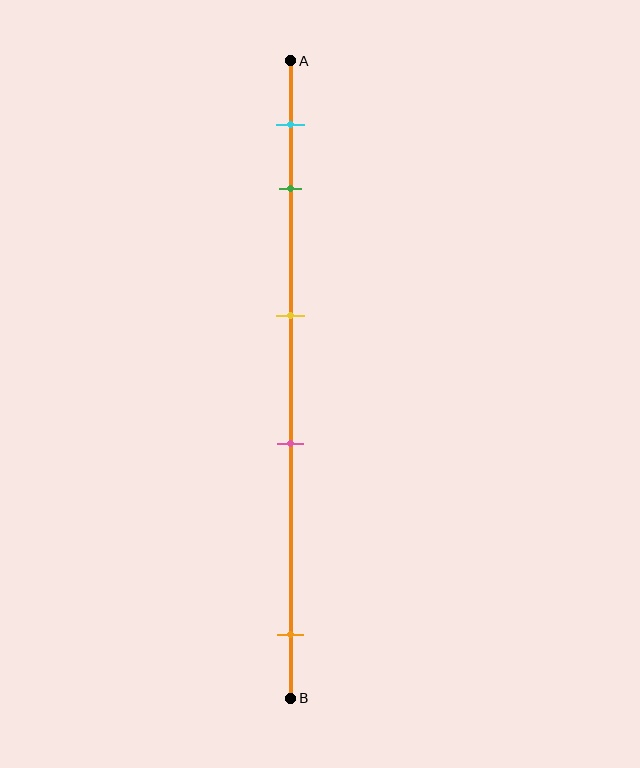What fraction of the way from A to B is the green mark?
The green mark is approximately 20% (0.2) of the way from A to B.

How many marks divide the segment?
There are 5 marks dividing the segment.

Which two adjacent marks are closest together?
The cyan and green marks are the closest adjacent pair.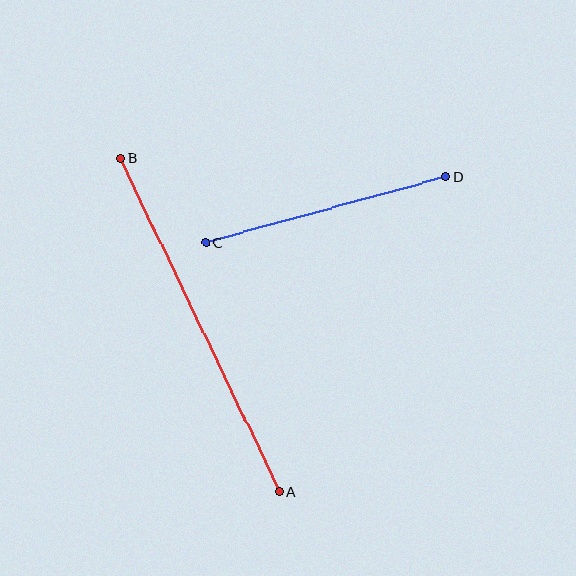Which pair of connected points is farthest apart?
Points A and B are farthest apart.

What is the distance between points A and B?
The distance is approximately 370 pixels.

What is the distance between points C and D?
The distance is approximately 248 pixels.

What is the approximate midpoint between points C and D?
The midpoint is at approximately (326, 210) pixels.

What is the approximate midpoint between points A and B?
The midpoint is at approximately (200, 325) pixels.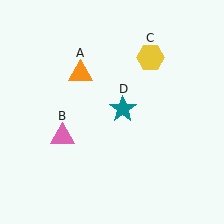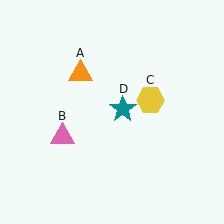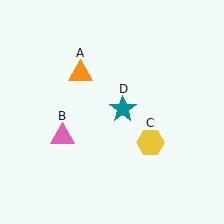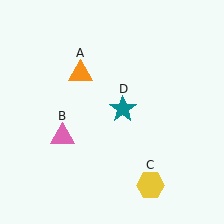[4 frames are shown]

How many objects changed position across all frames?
1 object changed position: yellow hexagon (object C).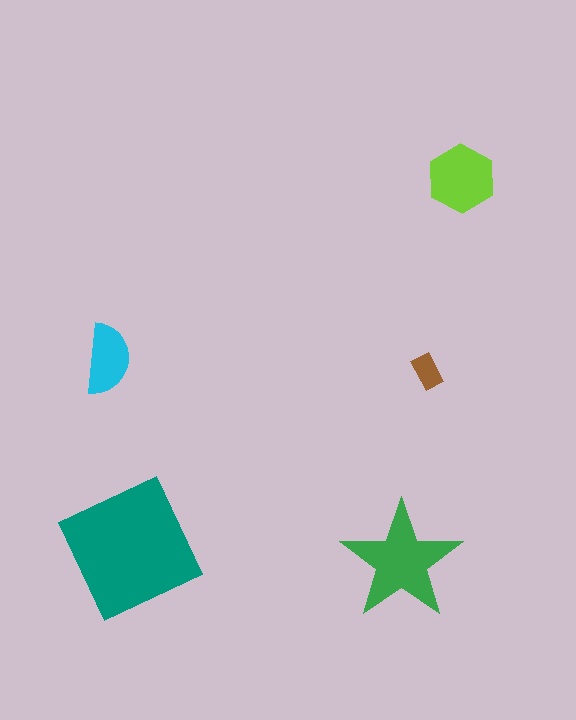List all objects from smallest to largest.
The brown rectangle, the cyan semicircle, the lime hexagon, the green star, the teal square.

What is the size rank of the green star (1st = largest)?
2nd.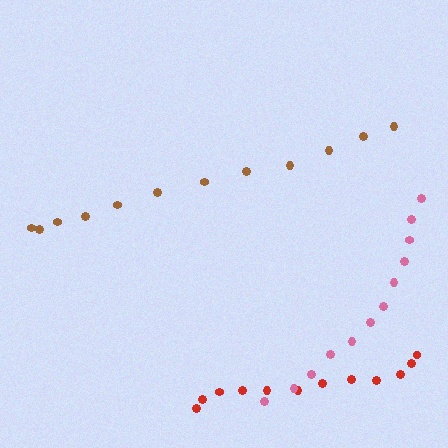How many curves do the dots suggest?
There are 3 distinct paths.